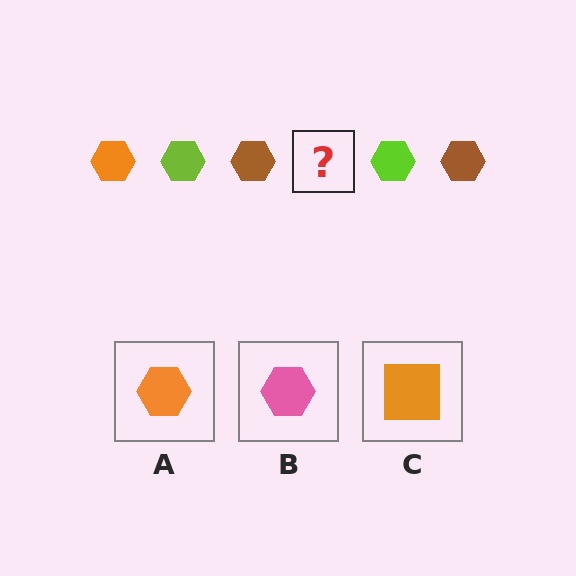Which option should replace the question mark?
Option A.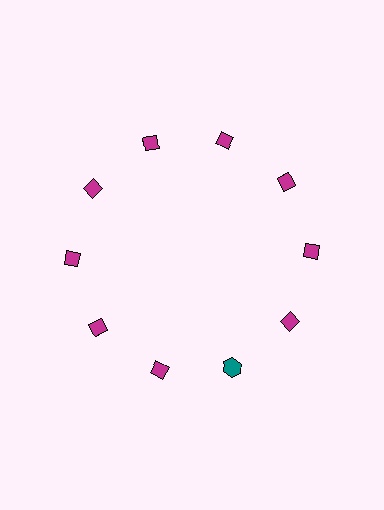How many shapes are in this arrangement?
There are 10 shapes arranged in a ring pattern.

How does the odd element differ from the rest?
It differs in both color (teal instead of magenta) and shape (hexagon instead of diamond).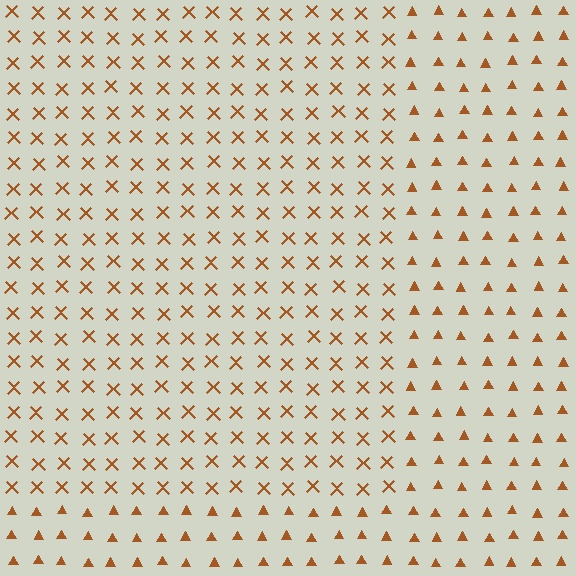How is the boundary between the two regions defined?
The boundary is defined by a change in element shape: X marks inside vs. triangles outside. All elements share the same color and spacing.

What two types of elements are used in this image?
The image uses X marks inside the rectangle region and triangles outside it.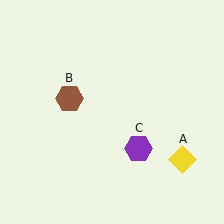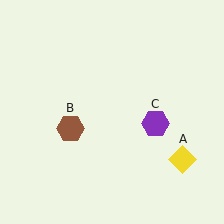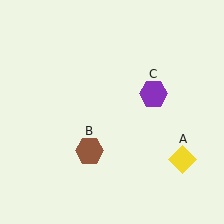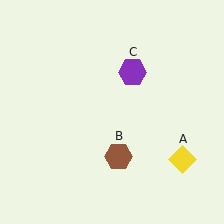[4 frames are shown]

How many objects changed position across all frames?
2 objects changed position: brown hexagon (object B), purple hexagon (object C).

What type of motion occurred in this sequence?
The brown hexagon (object B), purple hexagon (object C) rotated counterclockwise around the center of the scene.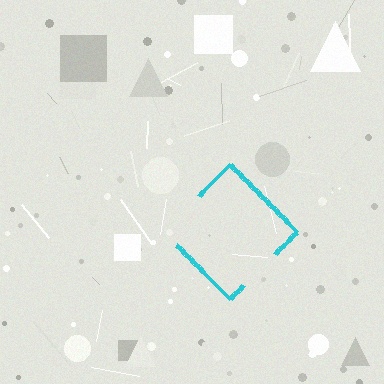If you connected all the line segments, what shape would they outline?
They would outline a diamond.